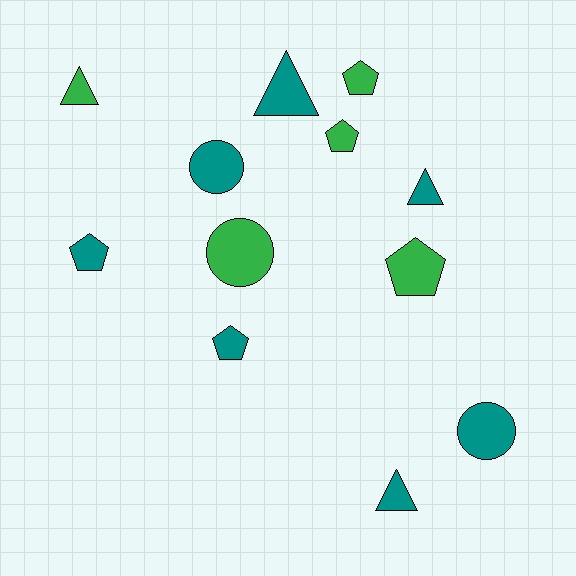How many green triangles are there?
There is 1 green triangle.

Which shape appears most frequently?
Pentagon, with 5 objects.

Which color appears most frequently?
Teal, with 7 objects.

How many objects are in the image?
There are 12 objects.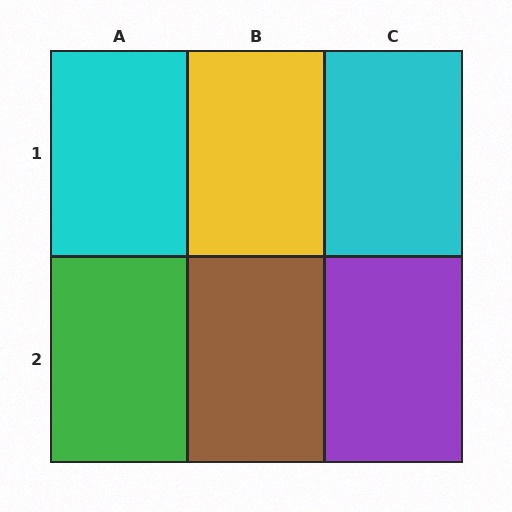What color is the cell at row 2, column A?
Green.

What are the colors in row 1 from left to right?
Cyan, yellow, cyan.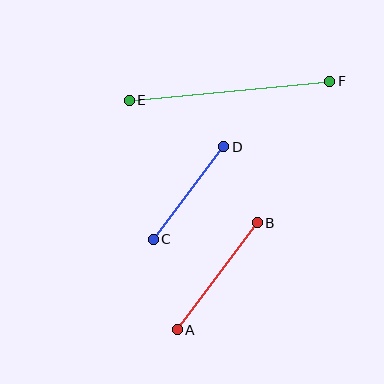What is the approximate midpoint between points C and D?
The midpoint is at approximately (189, 193) pixels.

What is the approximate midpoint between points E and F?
The midpoint is at approximately (230, 91) pixels.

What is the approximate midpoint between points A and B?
The midpoint is at approximately (217, 276) pixels.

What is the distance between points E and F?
The distance is approximately 202 pixels.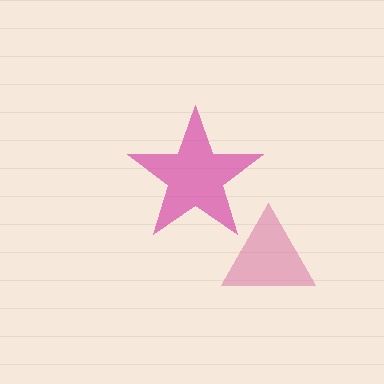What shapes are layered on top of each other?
The layered shapes are: a magenta star, a pink triangle.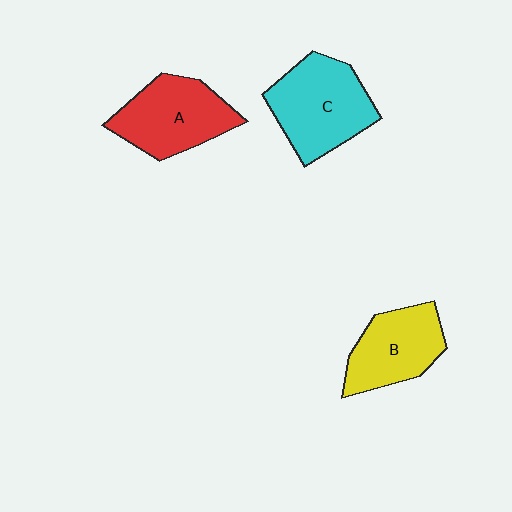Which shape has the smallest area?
Shape B (yellow).